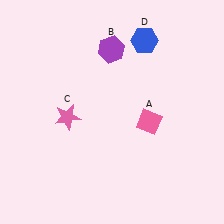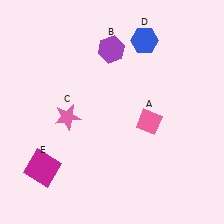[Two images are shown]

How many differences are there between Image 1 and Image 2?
There is 1 difference between the two images.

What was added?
A magenta square (E) was added in Image 2.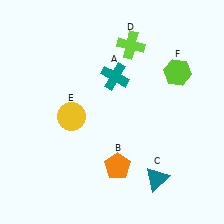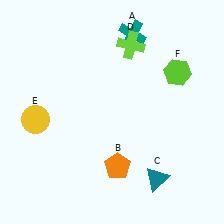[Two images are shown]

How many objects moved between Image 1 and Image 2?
2 objects moved between the two images.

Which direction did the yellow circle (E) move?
The yellow circle (E) moved left.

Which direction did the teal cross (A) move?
The teal cross (A) moved up.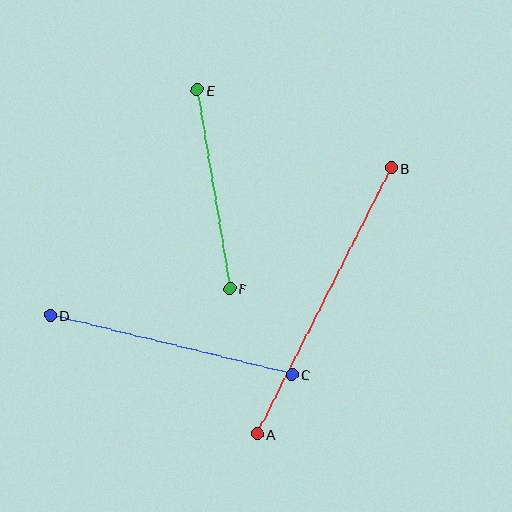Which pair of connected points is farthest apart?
Points A and B are farthest apart.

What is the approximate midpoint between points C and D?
The midpoint is at approximately (171, 345) pixels.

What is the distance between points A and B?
The distance is approximately 298 pixels.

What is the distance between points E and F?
The distance is approximately 201 pixels.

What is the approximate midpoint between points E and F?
The midpoint is at approximately (214, 189) pixels.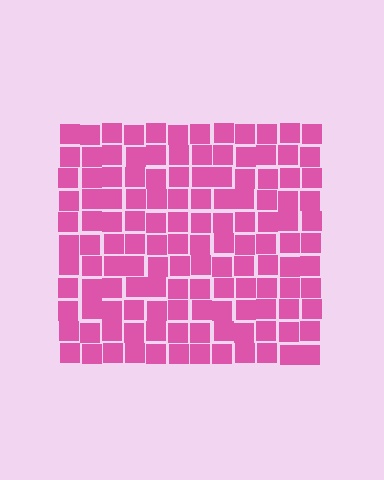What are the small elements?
The small elements are squares.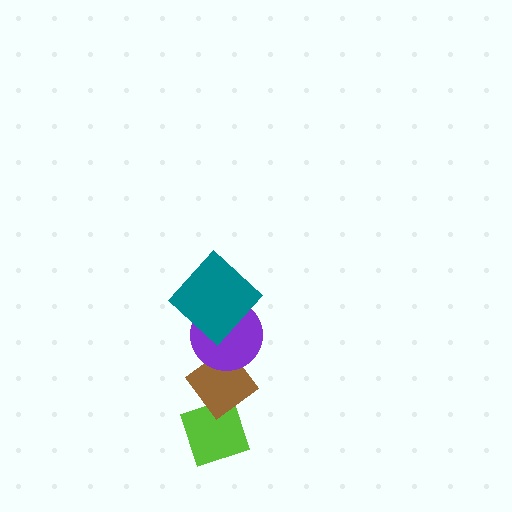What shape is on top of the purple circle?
The teal diamond is on top of the purple circle.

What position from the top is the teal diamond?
The teal diamond is 1st from the top.